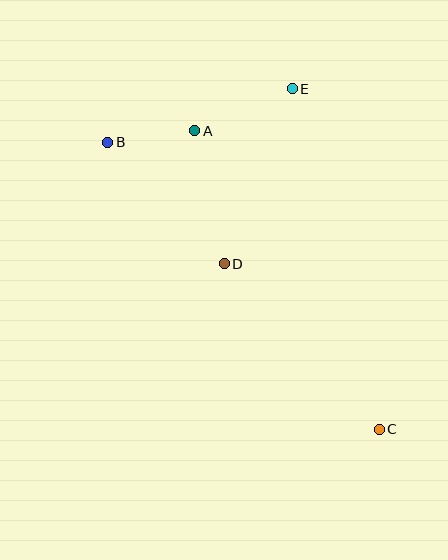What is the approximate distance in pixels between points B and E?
The distance between B and E is approximately 192 pixels.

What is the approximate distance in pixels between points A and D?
The distance between A and D is approximately 136 pixels.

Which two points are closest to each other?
Points A and B are closest to each other.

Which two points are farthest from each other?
Points B and C are farthest from each other.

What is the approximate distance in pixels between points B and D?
The distance between B and D is approximately 168 pixels.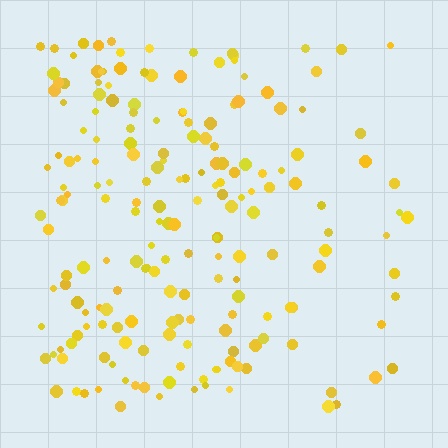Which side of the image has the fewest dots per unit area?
The right.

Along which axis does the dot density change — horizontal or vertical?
Horizontal.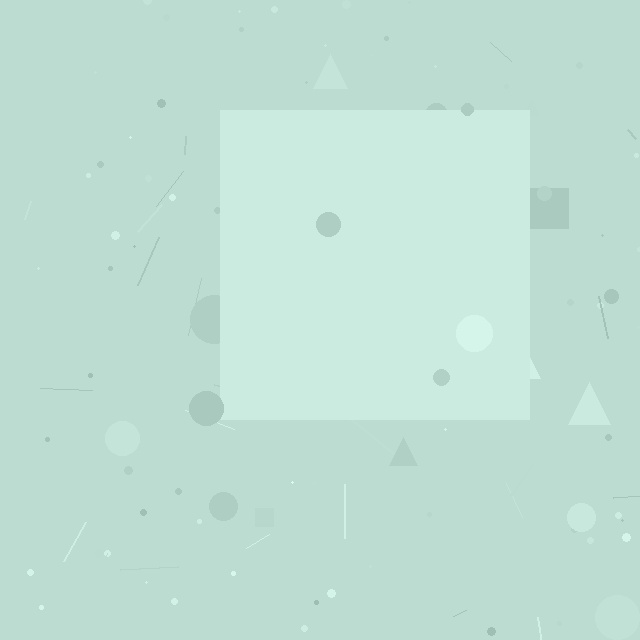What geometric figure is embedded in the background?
A square is embedded in the background.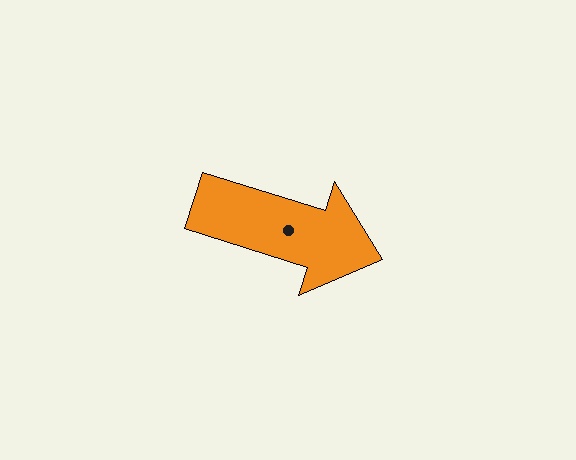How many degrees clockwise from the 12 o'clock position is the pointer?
Approximately 107 degrees.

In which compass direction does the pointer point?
East.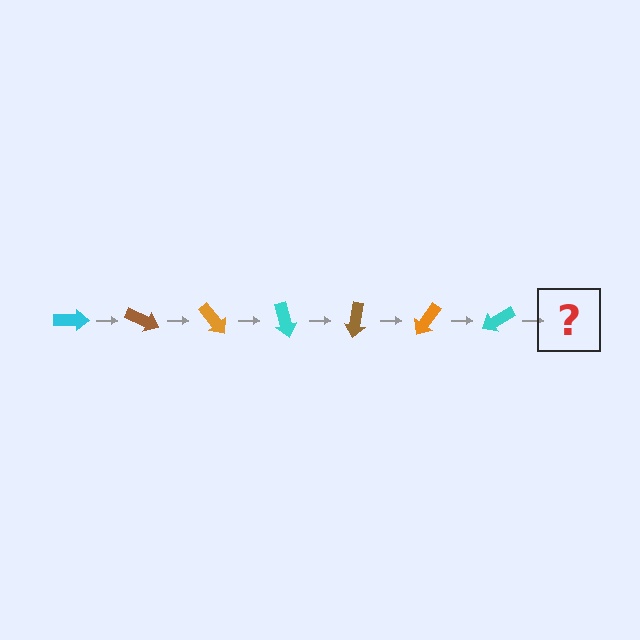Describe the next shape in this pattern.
It should be a brown arrow, rotated 175 degrees from the start.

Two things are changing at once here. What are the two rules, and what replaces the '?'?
The two rules are that it rotates 25 degrees each step and the color cycles through cyan, brown, and orange. The '?' should be a brown arrow, rotated 175 degrees from the start.